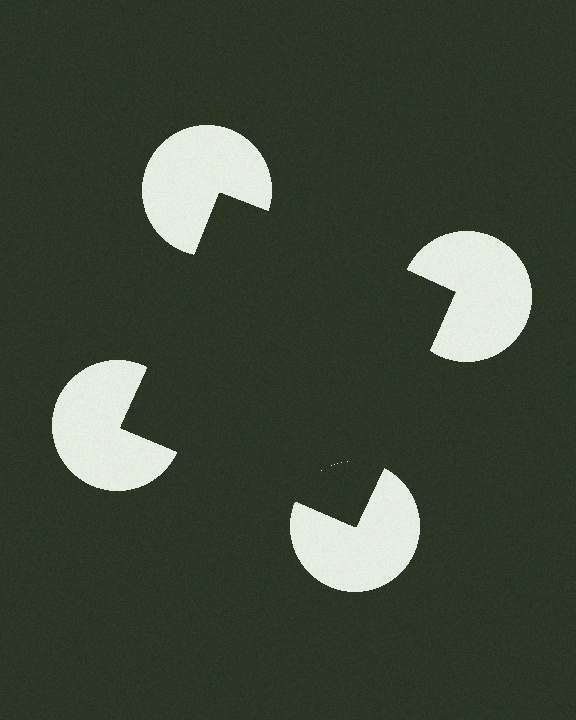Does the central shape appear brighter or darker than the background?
It typically appears slightly darker than the background, even though no actual brightness change is drawn.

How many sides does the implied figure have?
4 sides.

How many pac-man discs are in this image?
There are 4 — one at each vertex of the illusory square.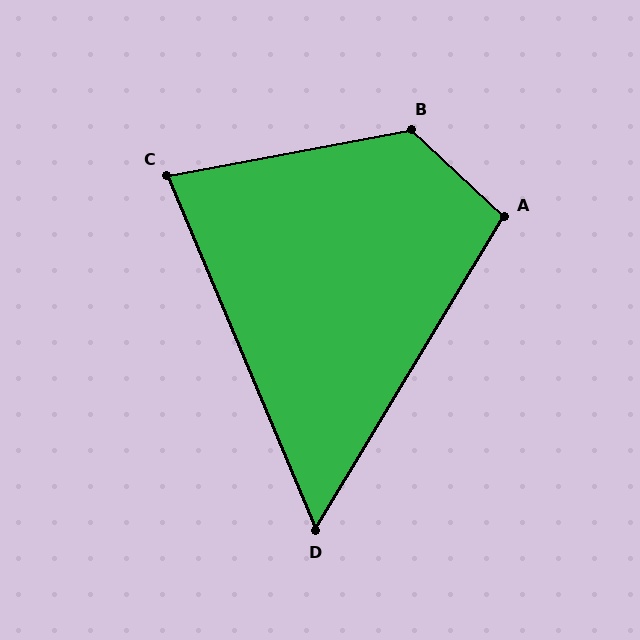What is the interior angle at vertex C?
Approximately 78 degrees (acute).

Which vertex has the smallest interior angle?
D, at approximately 54 degrees.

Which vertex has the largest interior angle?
B, at approximately 126 degrees.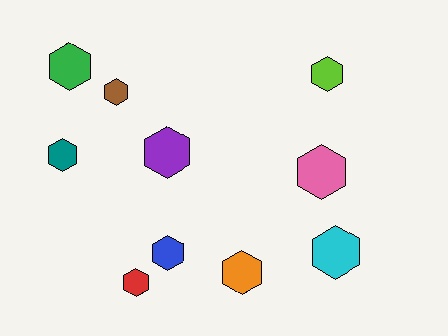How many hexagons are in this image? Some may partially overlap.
There are 10 hexagons.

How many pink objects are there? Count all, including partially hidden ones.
There is 1 pink object.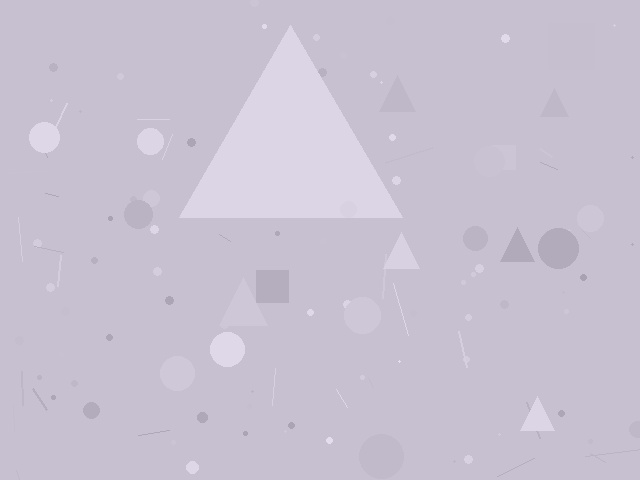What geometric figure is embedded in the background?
A triangle is embedded in the background.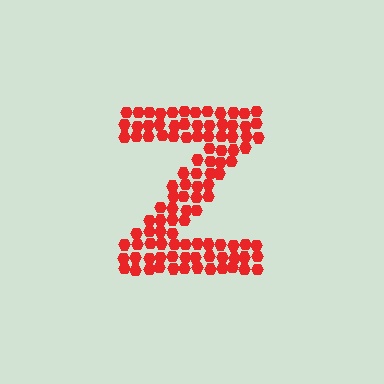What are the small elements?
The small elements are hexagons.